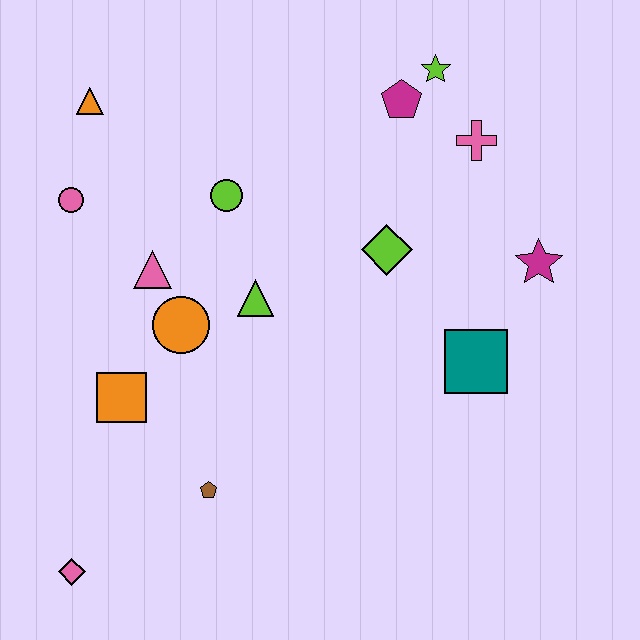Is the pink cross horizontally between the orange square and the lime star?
No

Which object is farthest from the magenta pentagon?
The pink diamond is farthest from the magenta pentagon.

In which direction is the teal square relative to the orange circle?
The teal square is to the right of the orange circle.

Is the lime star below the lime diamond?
No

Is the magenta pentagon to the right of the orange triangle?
Yes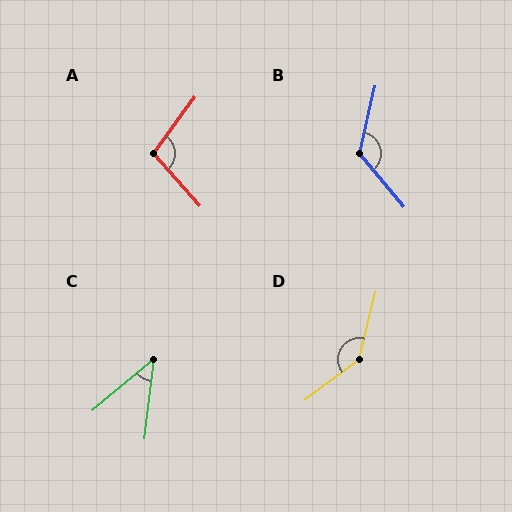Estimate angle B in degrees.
Approximately 128 degrees.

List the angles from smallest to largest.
C (44°), A (102°), B (128°), D (140°).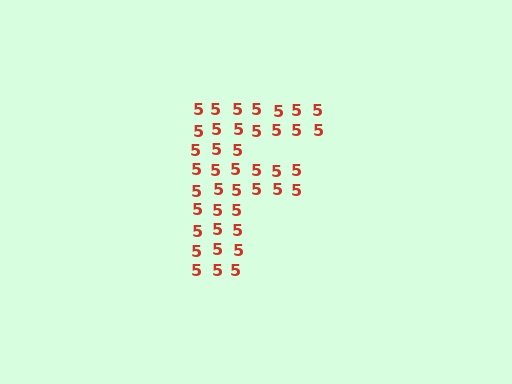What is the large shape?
The large shape is the letter F.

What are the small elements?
The small elements are digit 5's.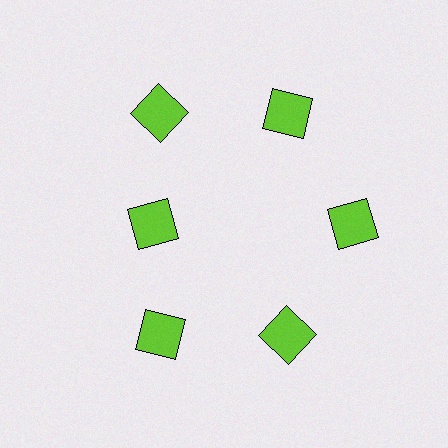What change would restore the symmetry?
The symmetry would be restored by moving it outward, back onto the ring so that all 6 squares sit at equal angles and equal distance from the center.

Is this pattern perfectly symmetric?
No. The 6 lime squares are arranged in a ring, but one element near the 9 o'clock position is pulled inward toward the center, breaking the 6-fold rotational symmetry.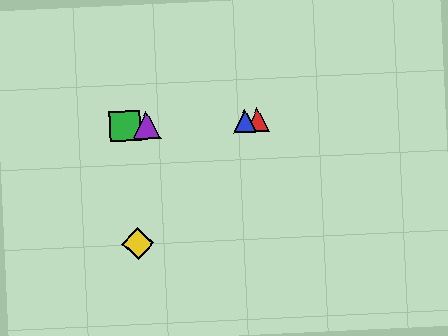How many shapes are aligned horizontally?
4 shapes (the red triangle, the blue triangle, the green square, the purple triangle) are aligned horizontally.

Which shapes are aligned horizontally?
The red triangle, the blue triangle, the green square, the purple triangle are aligned horizontally.